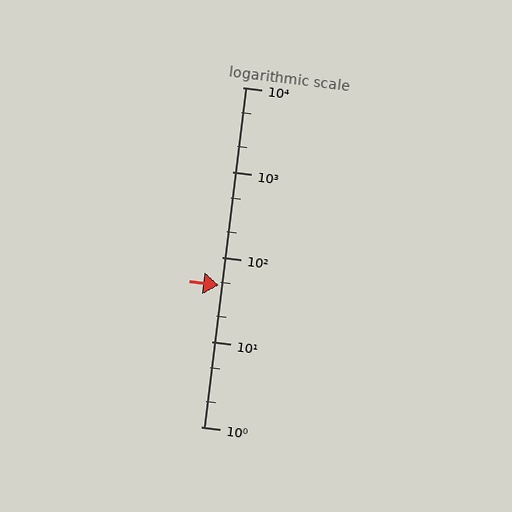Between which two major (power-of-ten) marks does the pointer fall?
The pointer is between 10 and 100.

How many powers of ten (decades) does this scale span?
The scale spans 4 decades, from 1 to 10000.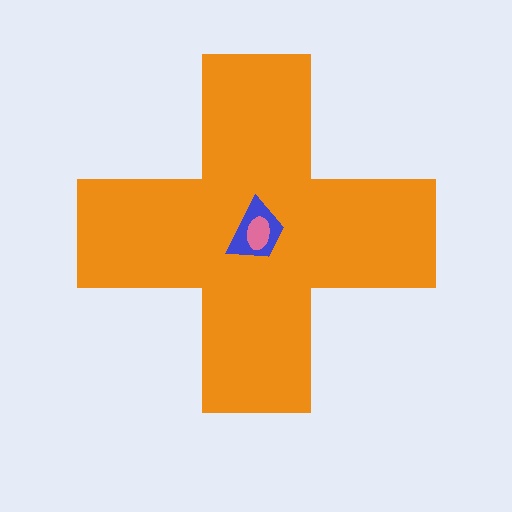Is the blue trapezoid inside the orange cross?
Yes.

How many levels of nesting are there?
3.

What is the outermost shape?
The orange cross.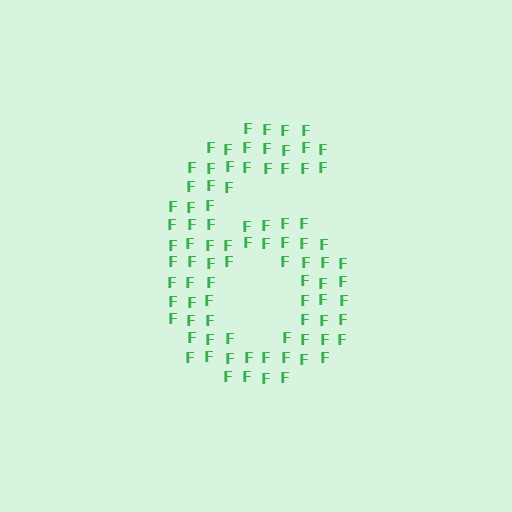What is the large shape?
The large shape is the digit 6.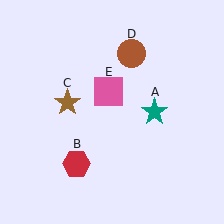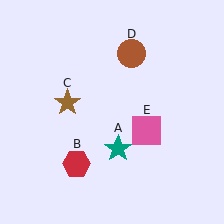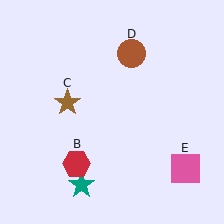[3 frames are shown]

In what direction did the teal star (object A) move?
The teal star (object A) moved down and to the left.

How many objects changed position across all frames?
2 objects changed position: teal star (object A), pink square (object E).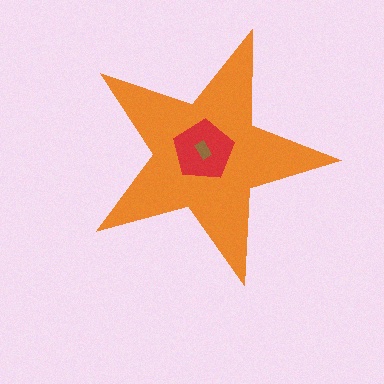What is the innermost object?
The brown rectangle.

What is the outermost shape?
The orange star.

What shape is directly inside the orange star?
The red pentagon.